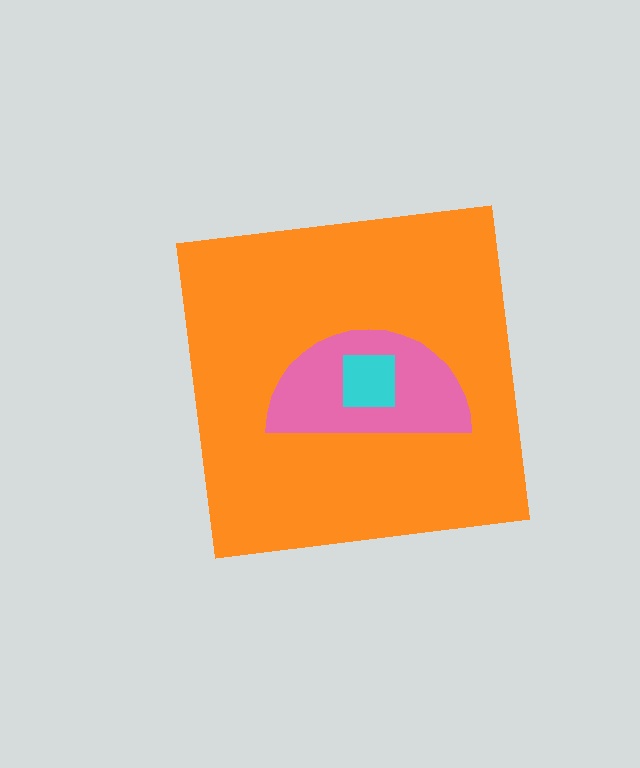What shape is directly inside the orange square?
The pink semicircle.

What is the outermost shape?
The orange square.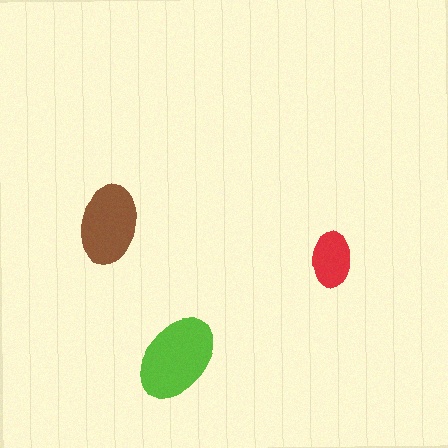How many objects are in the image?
There are 3 objects in the image.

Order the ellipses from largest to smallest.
the lime one, the brown one, the red one.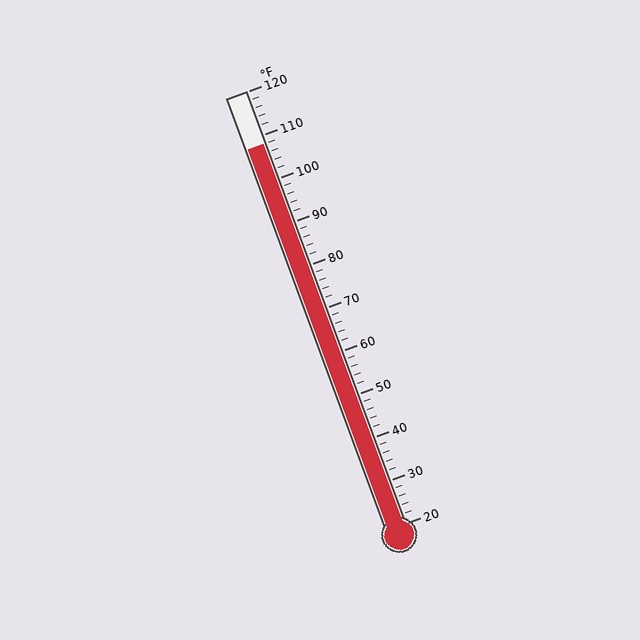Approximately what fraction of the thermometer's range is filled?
The thermometer is filled to approximately 90% of its range.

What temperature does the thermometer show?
The thermometer shows approximately 108°F.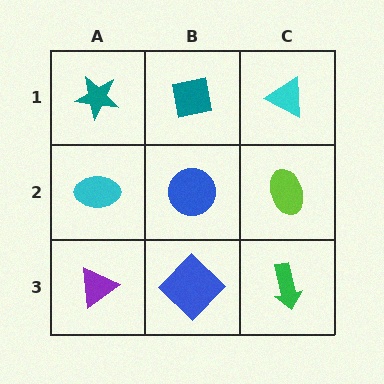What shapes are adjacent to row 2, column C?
A cyan triangle (row 1, column C), a green arrow (row 3, column C), a blue circle (row 2, column B).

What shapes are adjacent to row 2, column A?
A teal star (row 1, column A), a purple triangle (row 3, column A), a blue circle (row 2, column B).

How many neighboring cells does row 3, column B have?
3.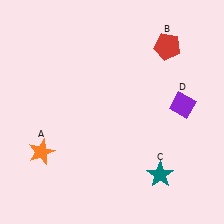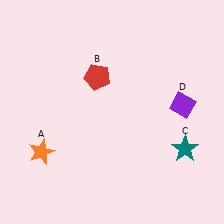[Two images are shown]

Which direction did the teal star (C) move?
The teal star (C) moved up.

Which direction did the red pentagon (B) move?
The red pentagon (B) moved left.